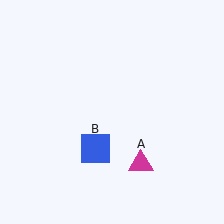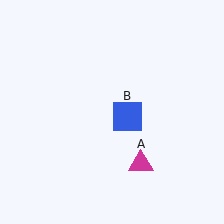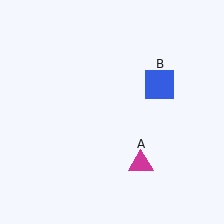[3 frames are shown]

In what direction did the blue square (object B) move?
The blue square (object B) moved up and to the right.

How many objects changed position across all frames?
1 object changed position: blue square (object B).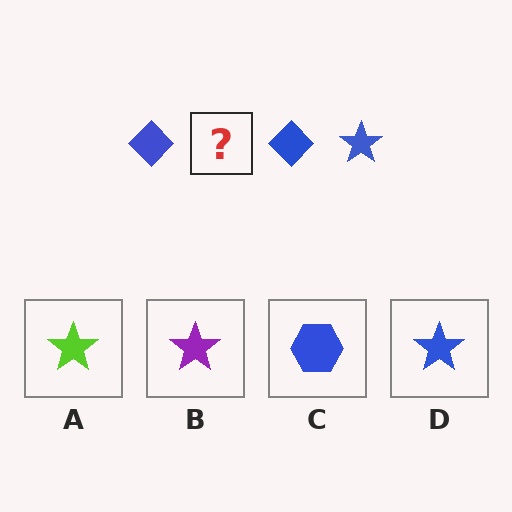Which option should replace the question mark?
Option D.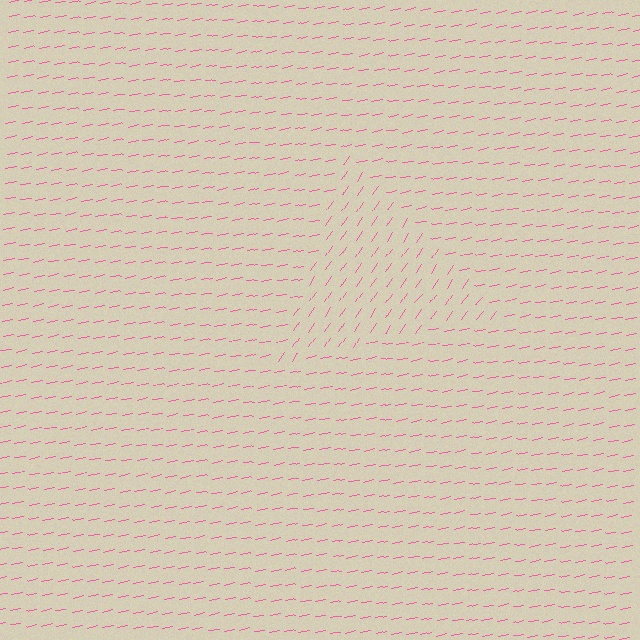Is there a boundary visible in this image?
Yes, there is a texture boundary formed by a change in line orientation.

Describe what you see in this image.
The image is filled with small pink line segments. A triangle region in the image has lines oriented differently from the surrounding lines, creating a visible texture boundary.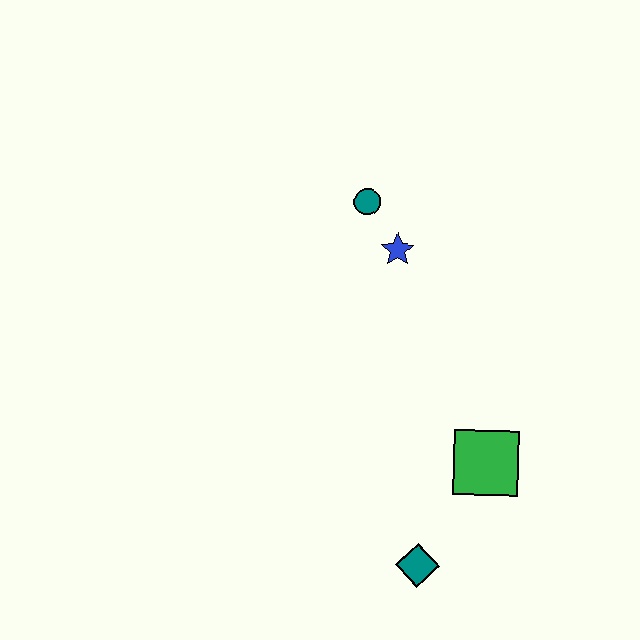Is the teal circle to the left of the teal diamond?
Yes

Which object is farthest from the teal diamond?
The teal circle is farthest from the teal diamond.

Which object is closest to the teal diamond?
The green square is closest to the teal diamond.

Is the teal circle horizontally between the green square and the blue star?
No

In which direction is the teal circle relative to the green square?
The teal circle is above the green square.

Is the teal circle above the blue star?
Yes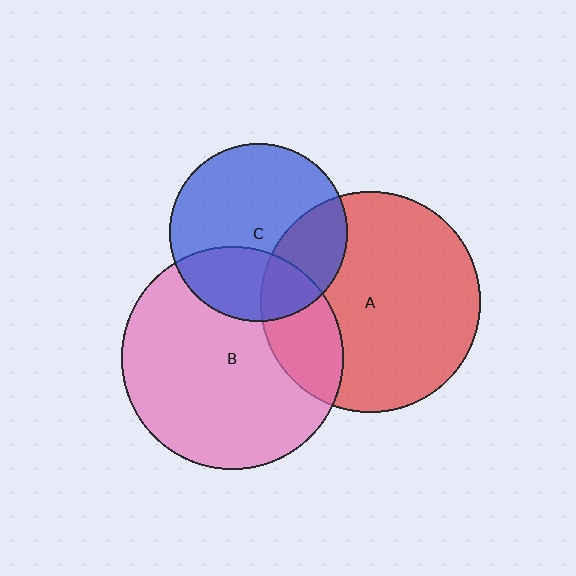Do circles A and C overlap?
Yes.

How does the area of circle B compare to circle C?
Approximately 1.6 times.